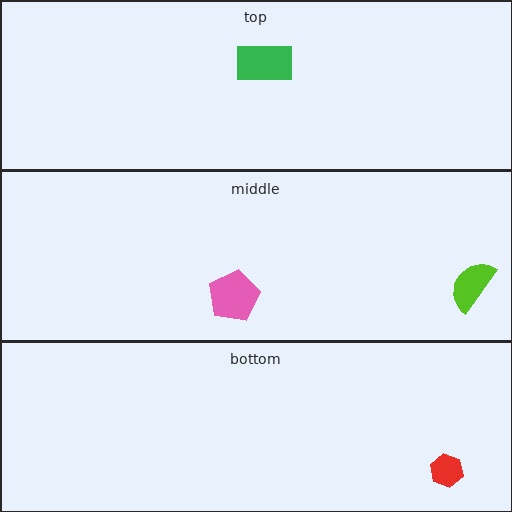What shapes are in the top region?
The green rectangle.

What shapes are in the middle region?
The lime semicircle, the pink pentagon.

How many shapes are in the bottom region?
1.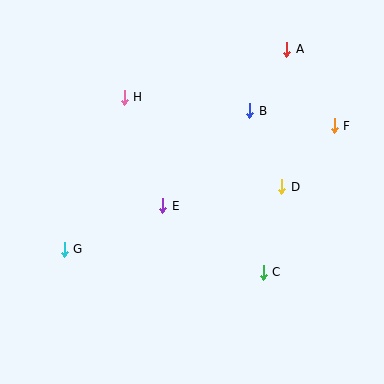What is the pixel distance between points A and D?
The distance between A and D is 137 pixels.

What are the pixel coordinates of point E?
Point E is at (163, 206).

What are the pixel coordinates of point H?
Point H is at (124, 97).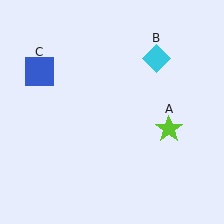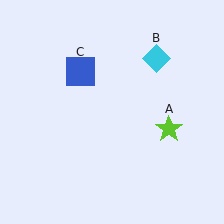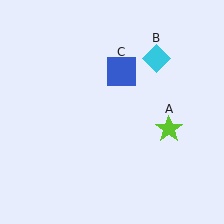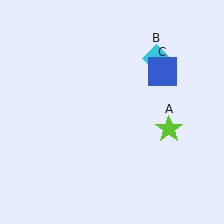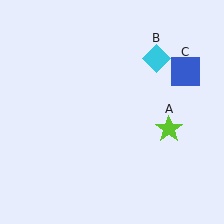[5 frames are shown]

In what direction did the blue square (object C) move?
The blue square (object C) moved right.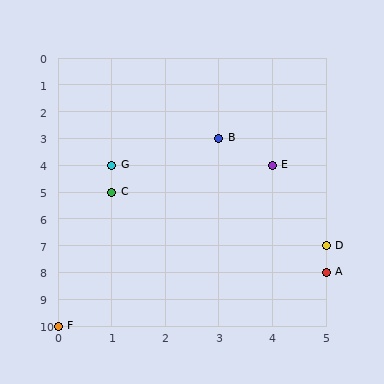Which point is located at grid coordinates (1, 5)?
Point C is at (1, 5).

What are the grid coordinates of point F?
Point F is at grid coordinates (0, 10).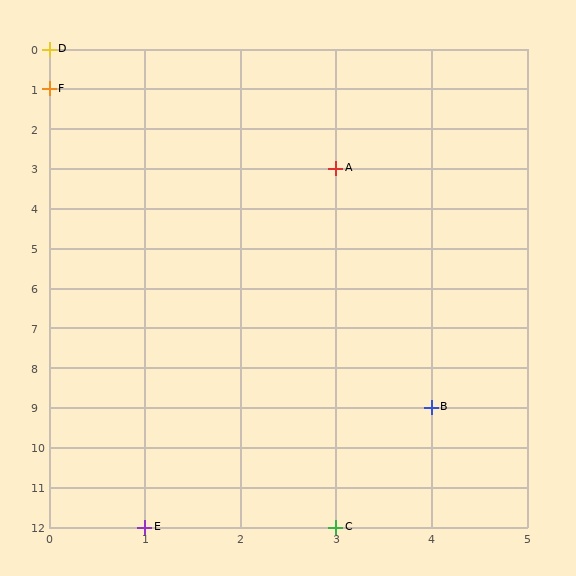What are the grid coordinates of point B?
Point B is at grid coordinates (4, 9).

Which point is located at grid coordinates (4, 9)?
Point B is at (4, 9).